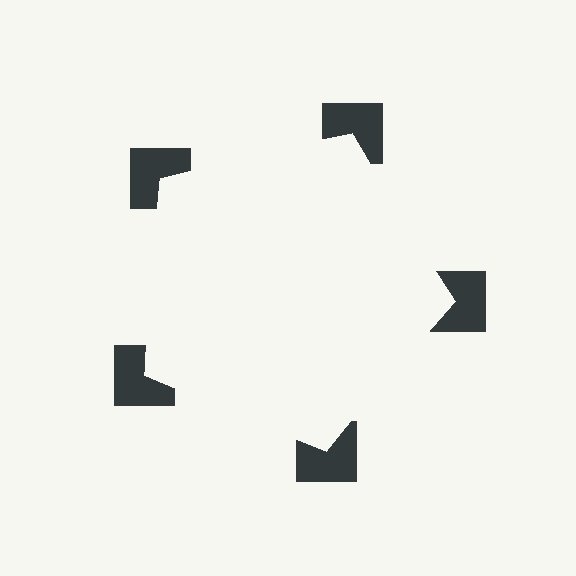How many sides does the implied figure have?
5 sides.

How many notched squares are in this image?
There are 5 — one at each vertex of the illusory pentagon.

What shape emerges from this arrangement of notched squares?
An illusory pentagon — its edges are inferred from the aligned wedge cuts in the notched squares, not physically drawn.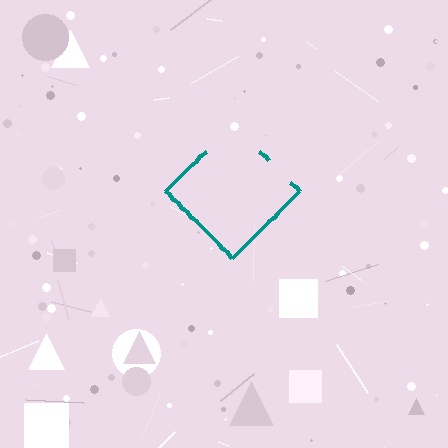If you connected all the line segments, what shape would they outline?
They would outline a diamond.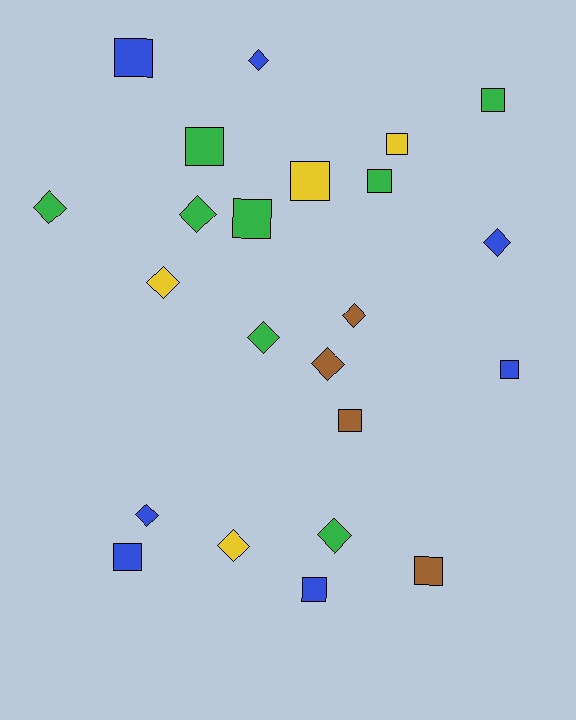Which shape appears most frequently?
Square, with 12 objects.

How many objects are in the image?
There are 23 objects.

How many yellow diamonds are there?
There are 2 yellow diamonds.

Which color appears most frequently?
Green, with 8 objects.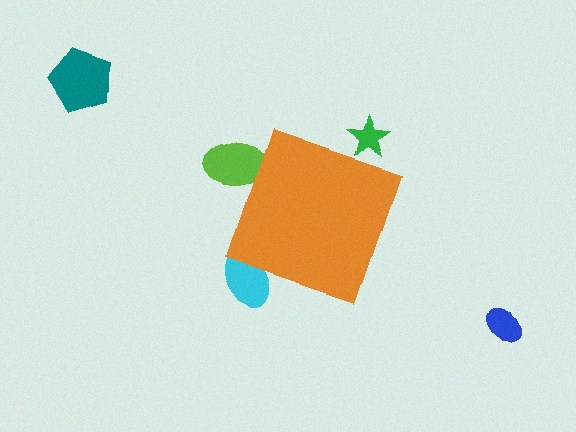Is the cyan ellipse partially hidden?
Yes, the cyan ellipse is partially hidden behind the orange diamond.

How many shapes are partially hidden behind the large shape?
3 shapes are partially hidden.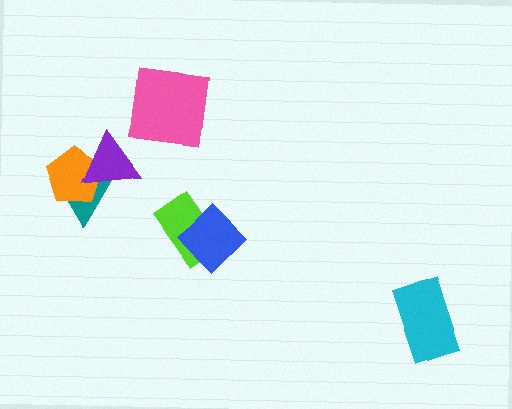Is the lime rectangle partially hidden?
Yes, it is partially covered by another shape.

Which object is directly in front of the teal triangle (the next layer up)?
The orange pentagon is directly in front of the teal triangle.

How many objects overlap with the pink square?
0 objects overlap with the pink square.